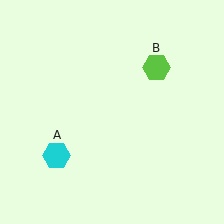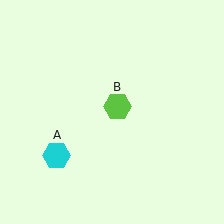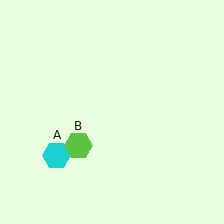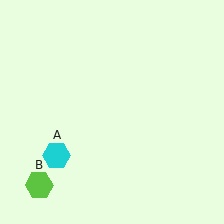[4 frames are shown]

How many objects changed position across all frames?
1 object changed position: lime hexagon (object B).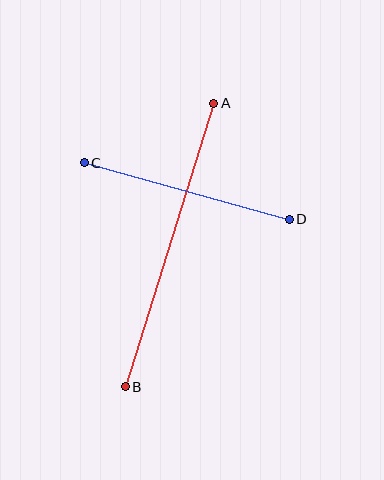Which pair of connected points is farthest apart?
Points A and B are farthest apart.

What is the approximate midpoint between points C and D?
The midpoint is at approximately (187, 191) pixels.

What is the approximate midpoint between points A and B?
The midpoint is at approximately (169, 245) pixels.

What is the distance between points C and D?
The distance is approximately 213 pixels.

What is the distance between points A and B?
The distance is approximately 297 pixels.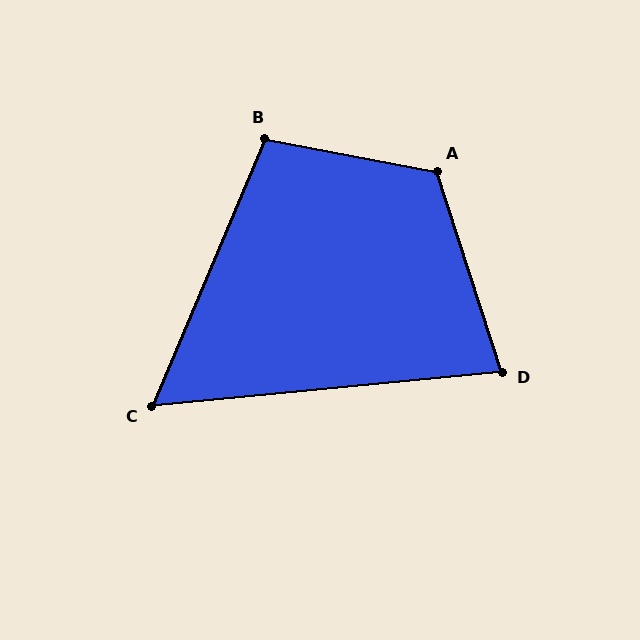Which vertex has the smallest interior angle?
C, at approximately 61 degrees.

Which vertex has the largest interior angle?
A, at approximately 119 degrees.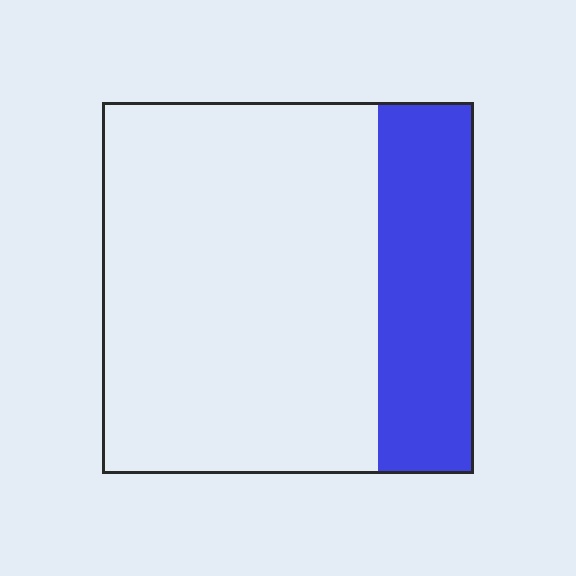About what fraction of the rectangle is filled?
About one quarter (1/4).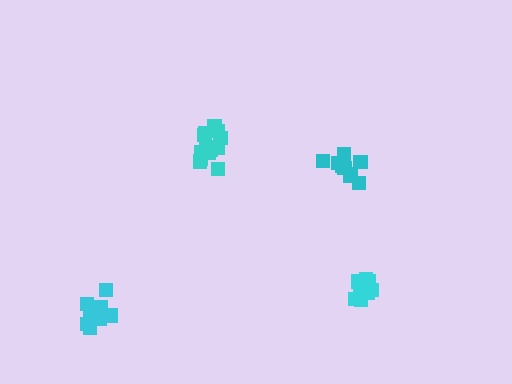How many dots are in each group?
Group 1: 8 dots, Group 2: 9 dots, Group 3: 13 dots, Group 4: 9 dots (39 total).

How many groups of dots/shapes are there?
There are 4 groups.